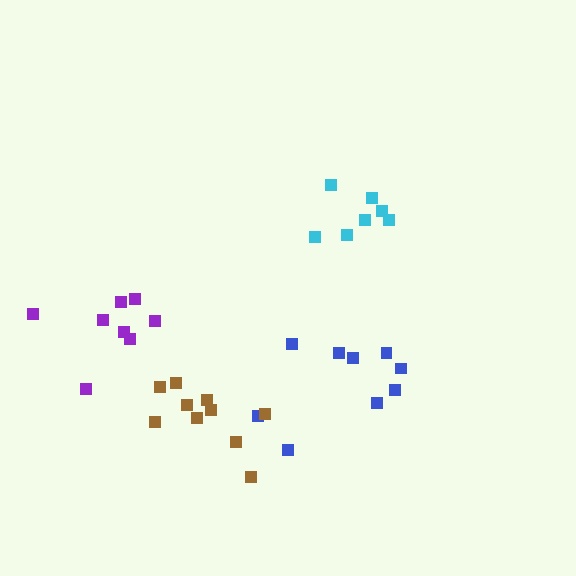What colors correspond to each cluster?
The clusters are colored: blue, brown, cyan, purple.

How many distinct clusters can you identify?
There are 4 distinct clusters.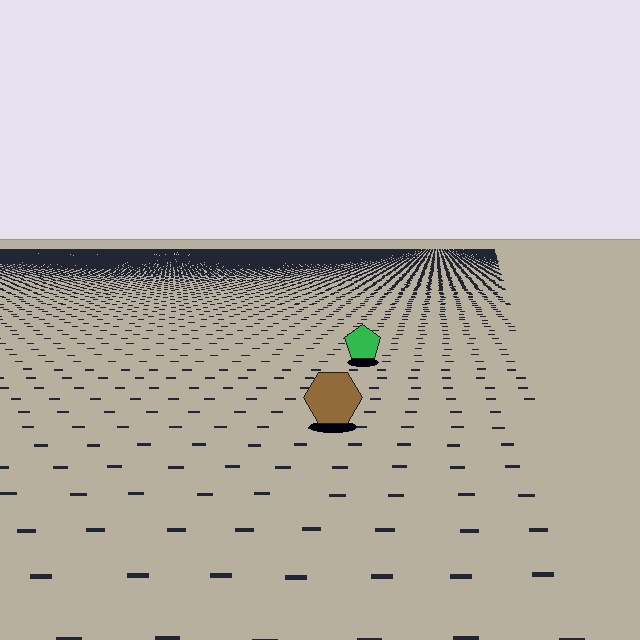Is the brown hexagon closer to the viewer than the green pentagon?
Yes. The brown hexagon is closer — you can tell from the texture gradient: the ground texture is coarser near it.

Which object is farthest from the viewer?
The green pentagon is farthest from the viewer. It appears smaller and the ground texture around it is denser.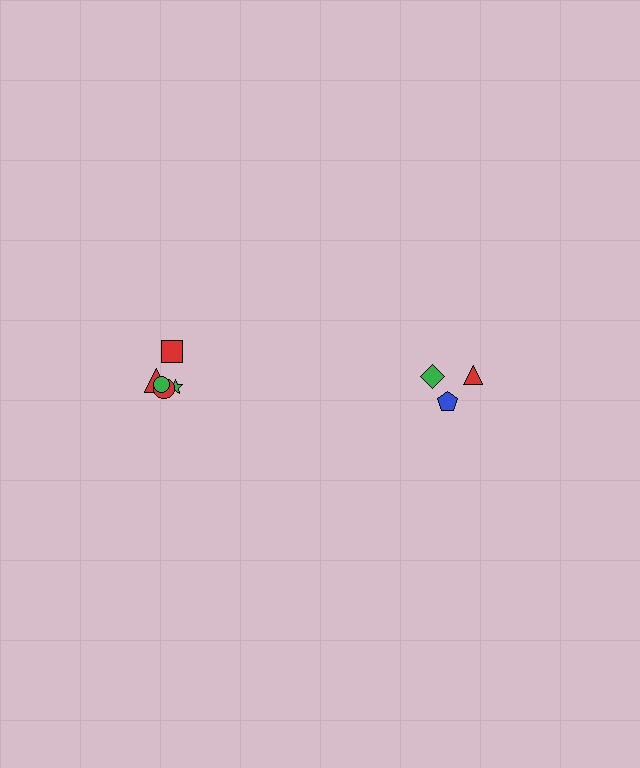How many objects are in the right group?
There are 3 objects.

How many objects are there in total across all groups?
There are 8 objects.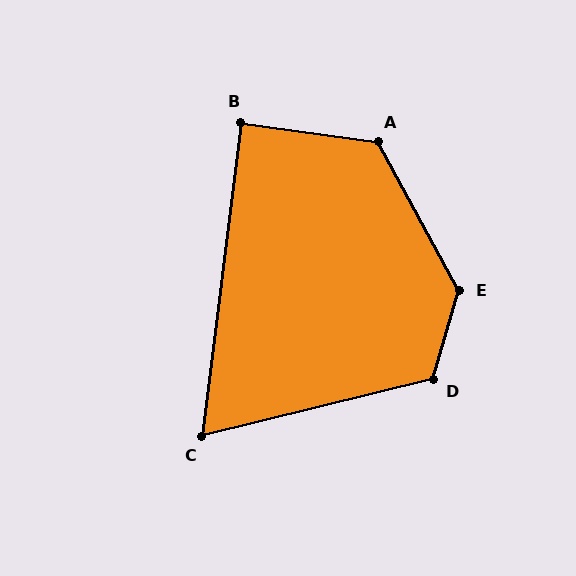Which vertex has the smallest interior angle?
C, at approximately 69 degrees.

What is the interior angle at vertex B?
Approximately 89 degrees (approximately right).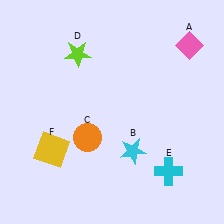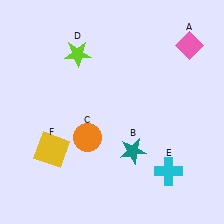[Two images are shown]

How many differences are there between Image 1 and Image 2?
There is 1 difference between the two images.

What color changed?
The star (B) changed from cyan in Image 1 to teal in Image 2.